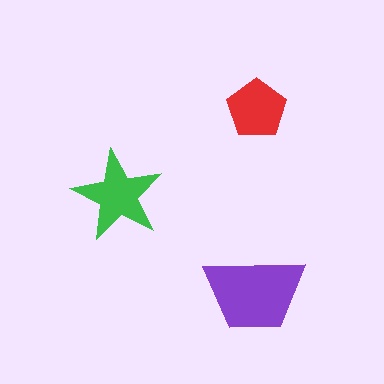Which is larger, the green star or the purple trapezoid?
The purple trapezoid.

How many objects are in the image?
There are 3 objects in the image.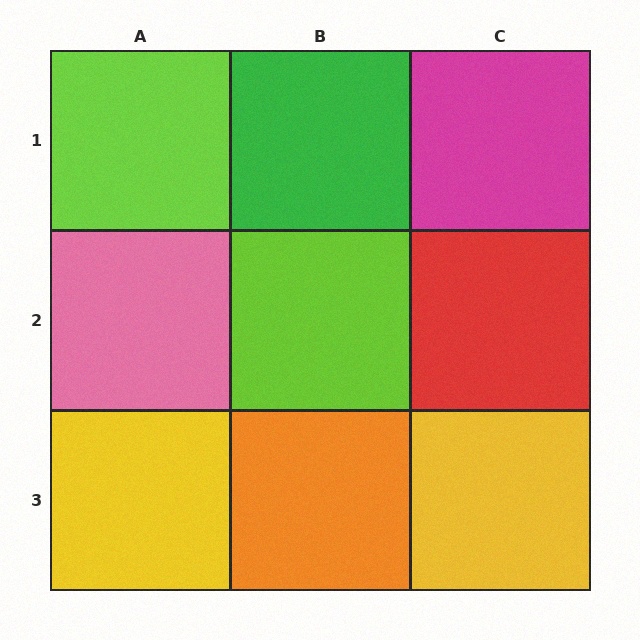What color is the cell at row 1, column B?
Green.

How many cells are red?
1 cell is red.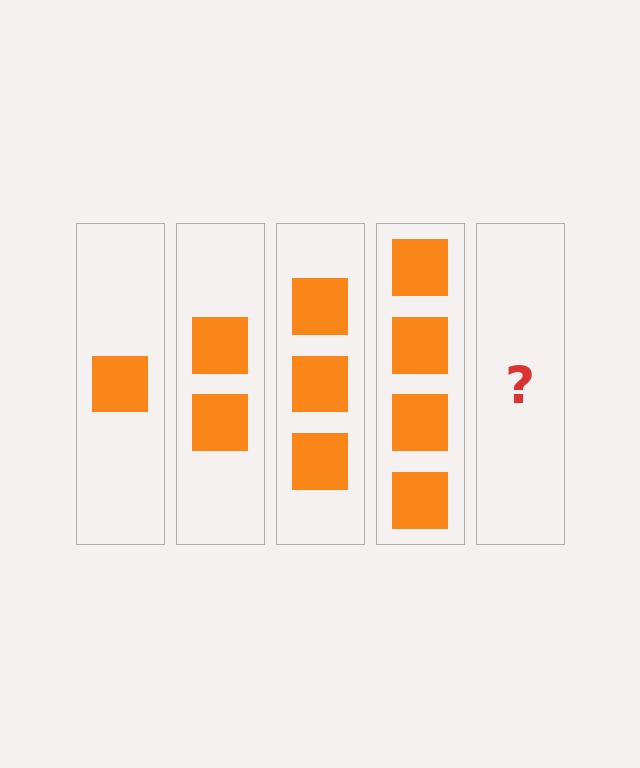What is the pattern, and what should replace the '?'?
The pattern is that each step adds one more square. The '?' should be 5 squares.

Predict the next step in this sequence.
The next step is 5 squares.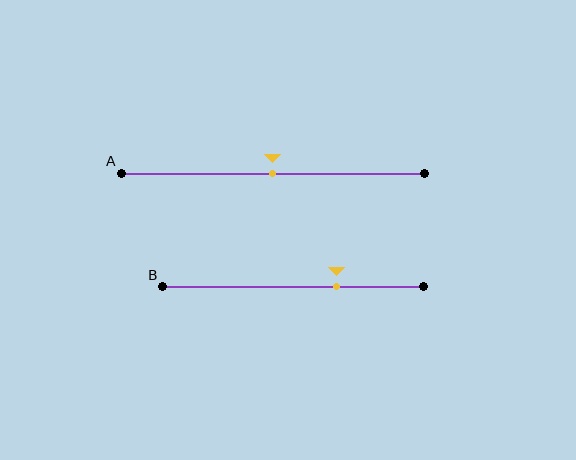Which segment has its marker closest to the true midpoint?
Segment A has its marker closest to the true midpoint.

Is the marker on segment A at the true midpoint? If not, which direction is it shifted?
Yes, the marker on segment A is at the true midpoint.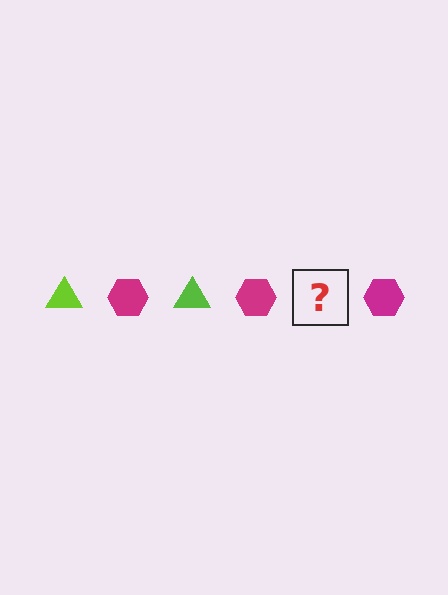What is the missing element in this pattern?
The missing element is a lime triangle.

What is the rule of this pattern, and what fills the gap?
The rule is that the pattern alternates between lime triangle and magenta hexagon. The gap should be filled with a lime triangle.